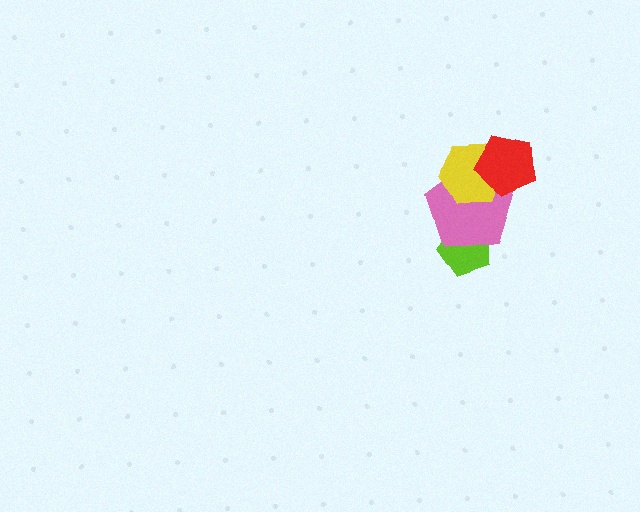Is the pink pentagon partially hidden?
Yes, it is partially covered by another shape.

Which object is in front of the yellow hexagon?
The red pentagon is in front of the yellow hexagon.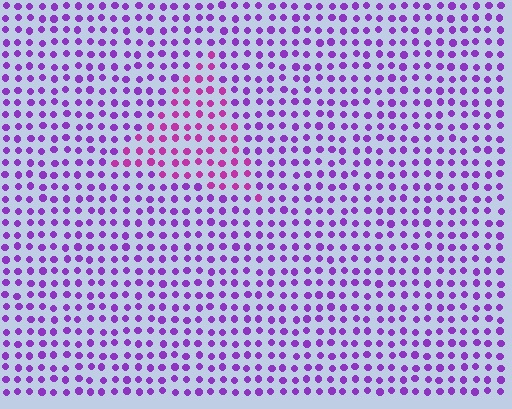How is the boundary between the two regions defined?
The boundary is defined purely by a slight shift in hue (about 32 degrees). Spacing, size, and orientation are identical on both sides.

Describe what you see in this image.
The image is filled with small purple elements in a uniform arrangement. A triangle-shaped region is visible where the elements are tinted to a slightly different hue, forming a subtle color boundary.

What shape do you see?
I see a triangle.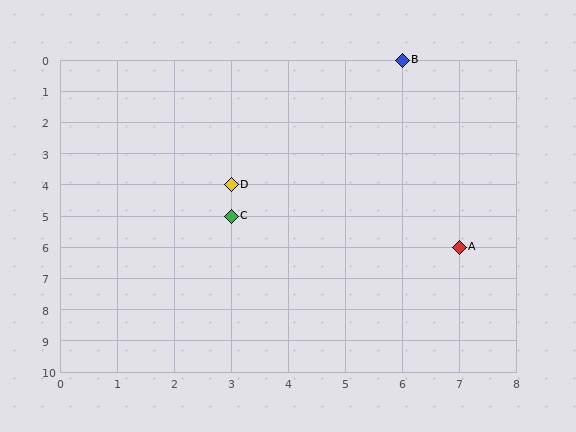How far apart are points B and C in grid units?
Points B and C are 3 columns and 5 rows apart (about 5.8 grid units diagonally).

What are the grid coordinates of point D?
Point D is at grid coordinates (3, 4).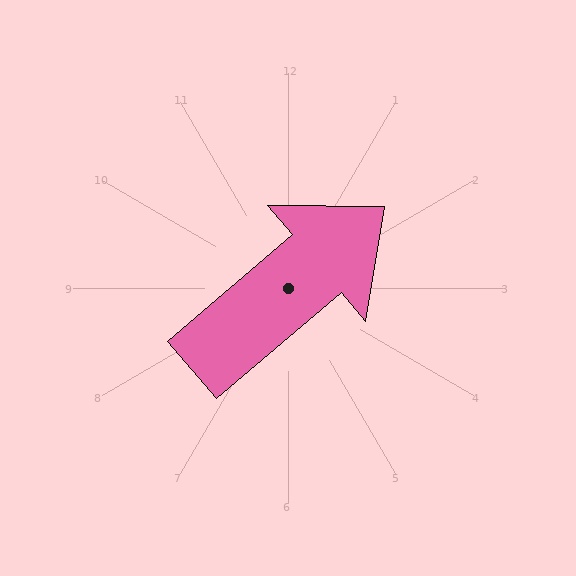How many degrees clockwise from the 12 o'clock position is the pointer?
Approximately 50 degrees.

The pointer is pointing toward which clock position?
Roughly 2 o'clock.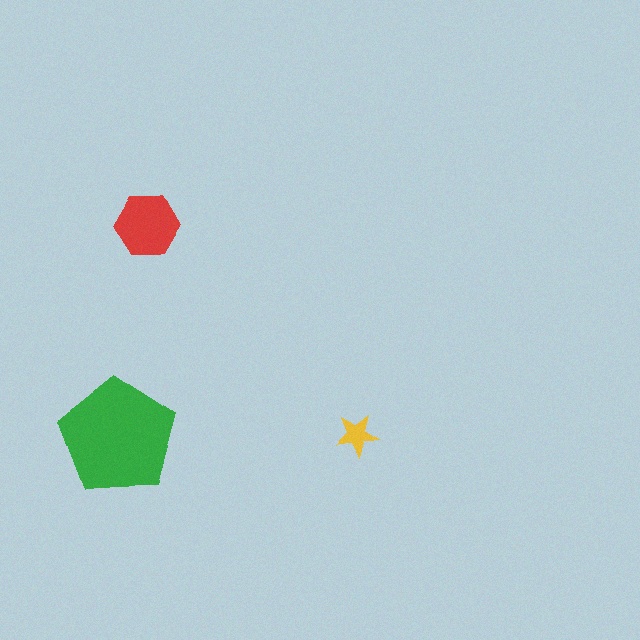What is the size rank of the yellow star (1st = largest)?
3rd.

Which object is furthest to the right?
The yellow star is rightmost.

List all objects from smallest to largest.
The yellow star, the red hexagon, the green pentagon.